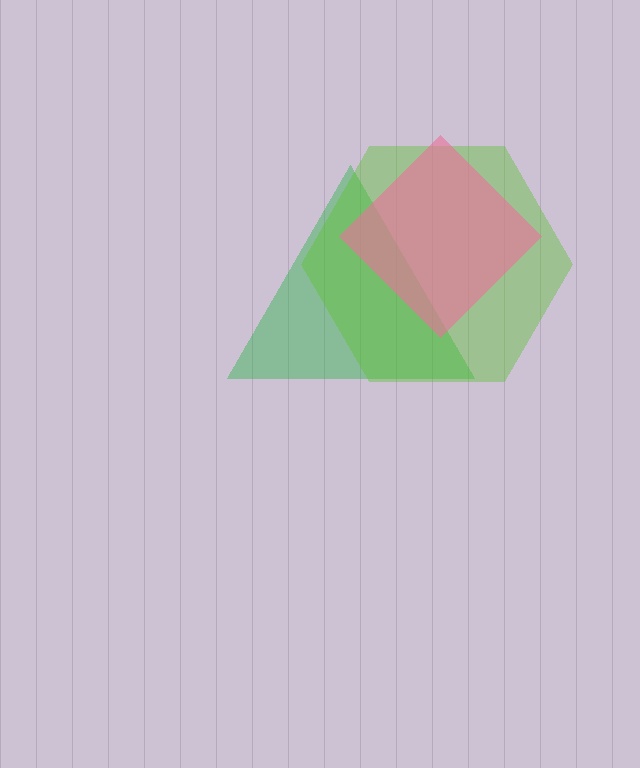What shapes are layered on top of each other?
The layered shapes are: a green triangle, a lime hexagon, a pink diamond.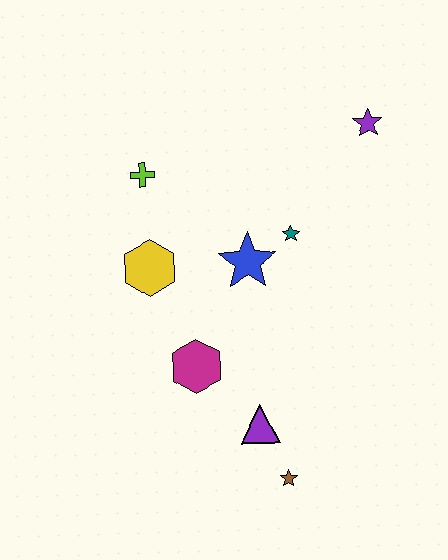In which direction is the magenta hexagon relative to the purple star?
The magenta hexagon is below the purple star.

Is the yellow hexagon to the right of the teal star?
No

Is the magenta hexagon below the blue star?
Yes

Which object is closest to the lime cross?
The yellow hexagon is closest to the lime cross.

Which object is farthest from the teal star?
The brown star is farthest from the teal star.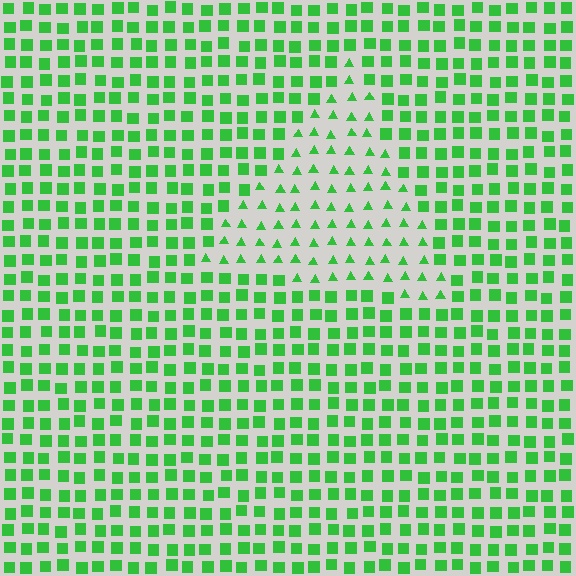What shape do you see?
I see a triangle.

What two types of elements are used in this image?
The image uses triangles inside the triangle region and squares outside it.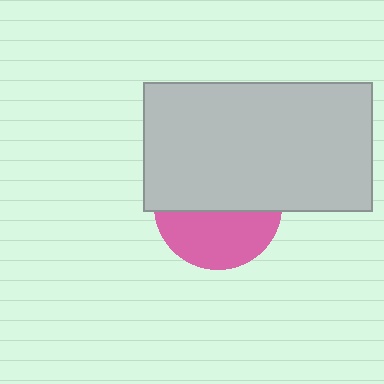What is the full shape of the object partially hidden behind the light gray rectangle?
The partially hidden object is a pink circle.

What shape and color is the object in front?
The object in front is a light gray rectangle.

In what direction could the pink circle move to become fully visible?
The pink circle could move down. That would shift it out from behind the light gray rectangle entirely.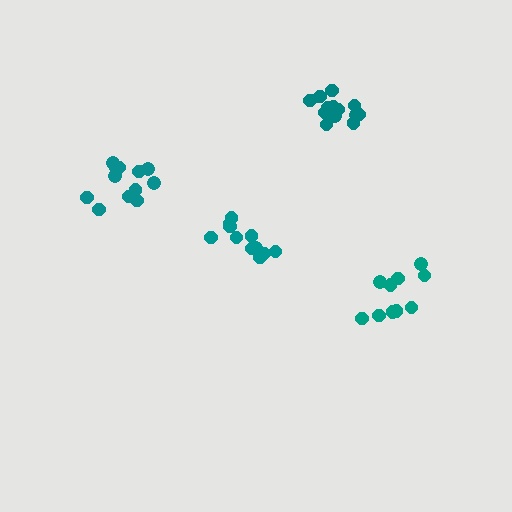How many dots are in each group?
Group 1: 10 dots, Group 2: 13 dots, Group 3: 13 dots, Group 4: 11 dots (47 total).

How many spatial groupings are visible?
There are 4 spatial groupings.